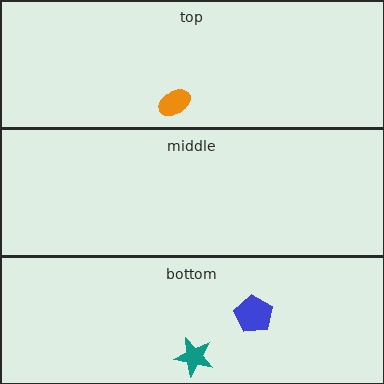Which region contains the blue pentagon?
The bottom region.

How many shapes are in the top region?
1.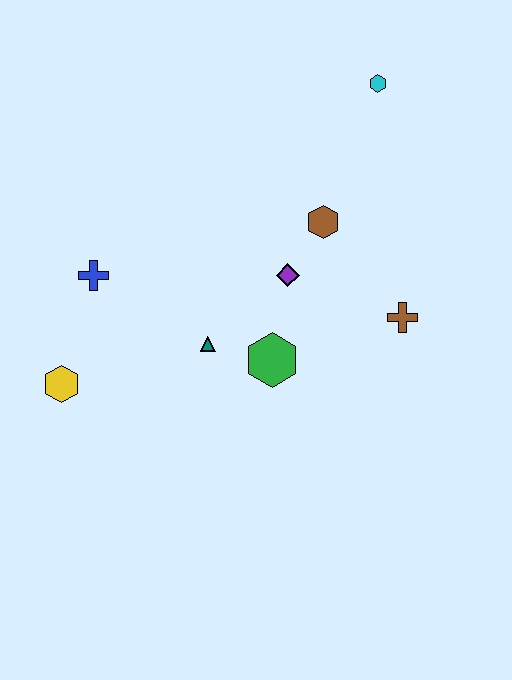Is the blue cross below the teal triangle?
No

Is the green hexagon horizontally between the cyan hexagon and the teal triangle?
Yes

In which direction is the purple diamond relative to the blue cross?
The purple diamond is to the right of the blue cross.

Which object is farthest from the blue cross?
The cyan hexagon is farthest from the blue cross.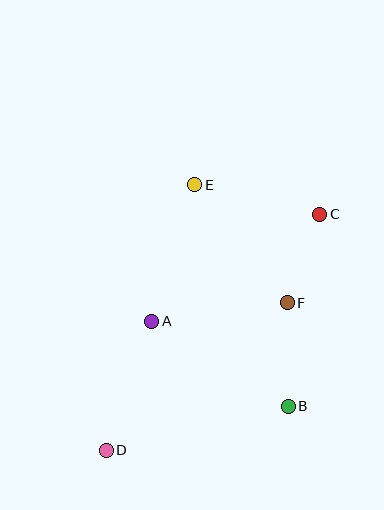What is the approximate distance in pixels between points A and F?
The distance between A and F is approximately 137 pixels.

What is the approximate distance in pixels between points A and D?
The distance between A and D is approximately 137 pixels.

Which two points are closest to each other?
Points C and F are closest to each other.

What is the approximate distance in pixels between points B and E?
The distance between B and E is approximately 240 pixels.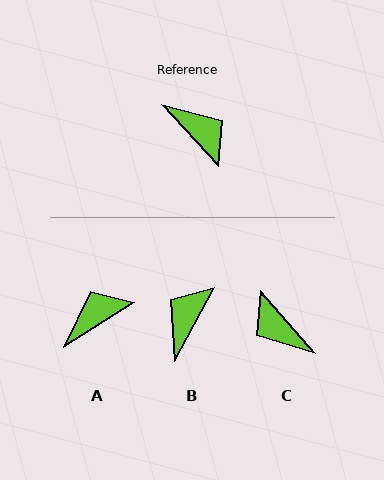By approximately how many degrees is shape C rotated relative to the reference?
Approximately 178 degrees counter-clockwise.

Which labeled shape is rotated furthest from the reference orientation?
C, about 178 degrees away.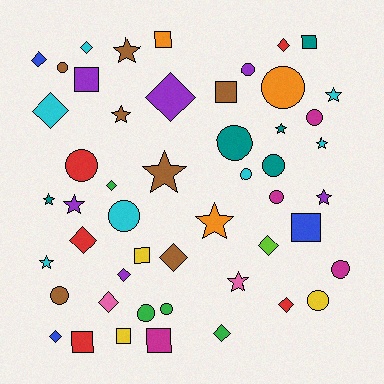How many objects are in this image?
There are 50 objects.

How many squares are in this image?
There are 9 squares.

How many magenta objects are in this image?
There are 4 magenta objects.